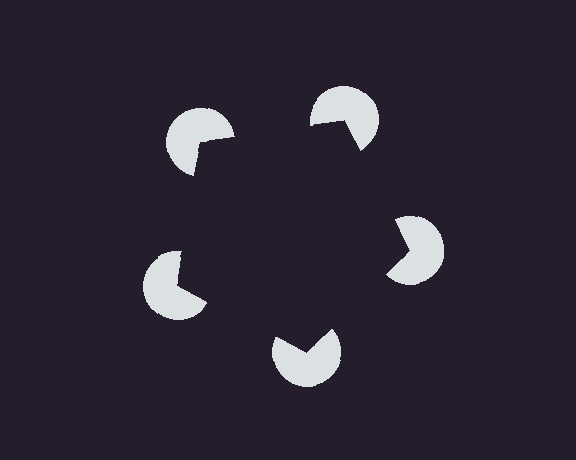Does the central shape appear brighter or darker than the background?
It typically appears slightly darker than the background, even though no actual brightness change is drawn.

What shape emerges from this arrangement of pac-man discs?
An illusory pentagon — its edges are inferred from the aligned wedge cuts in the pac-man discs, not physically drawn.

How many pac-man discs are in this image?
There are 5 — one at each vertex of the illusory pentagon.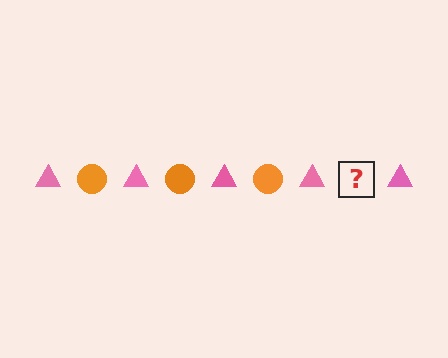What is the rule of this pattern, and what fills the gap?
The rule is that the pattern alternates between pink triangle and orange circle. The gap should be filled with an orange circle.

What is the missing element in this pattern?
The missing element is an orange circle.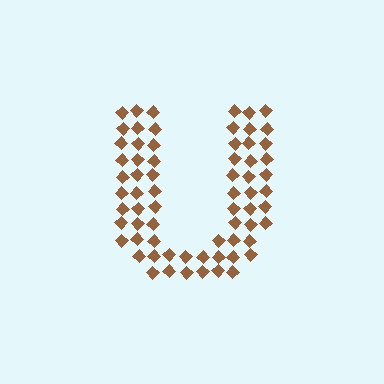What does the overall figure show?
The overall figure shows the letter U.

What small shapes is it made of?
It is made of small diamonds.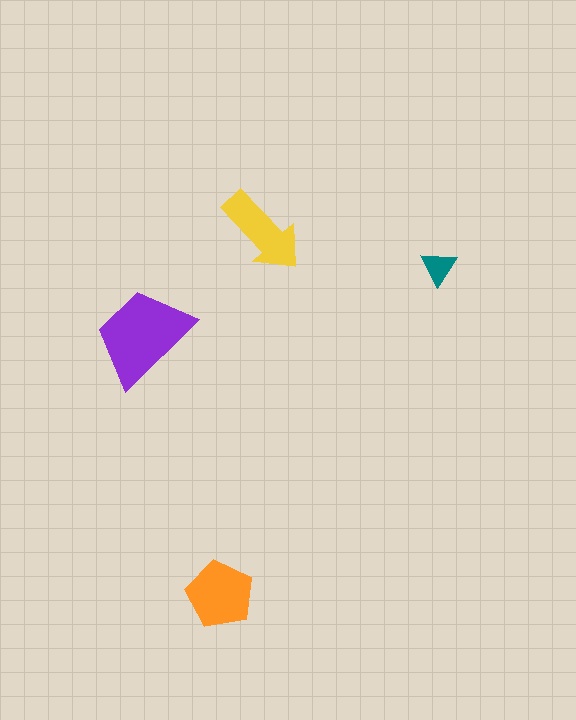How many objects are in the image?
There are 4 objects in the image.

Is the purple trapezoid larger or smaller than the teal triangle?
Larger.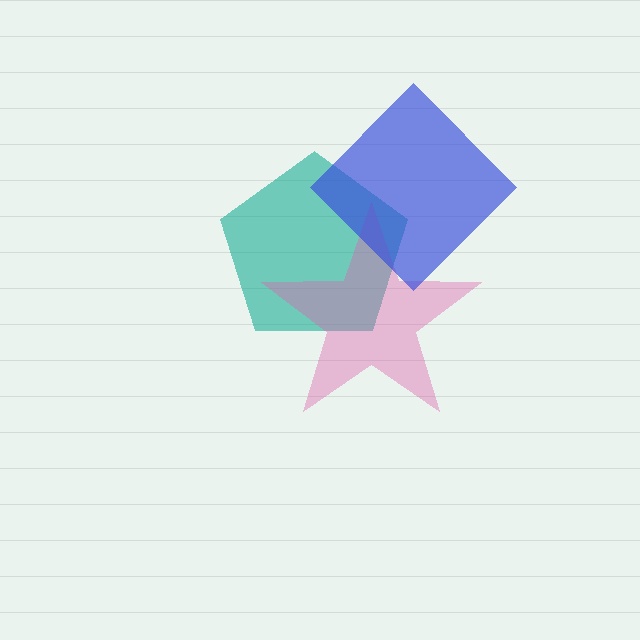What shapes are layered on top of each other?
The layered shapes are: a teal pentagon, a pink star, a blue diamond.